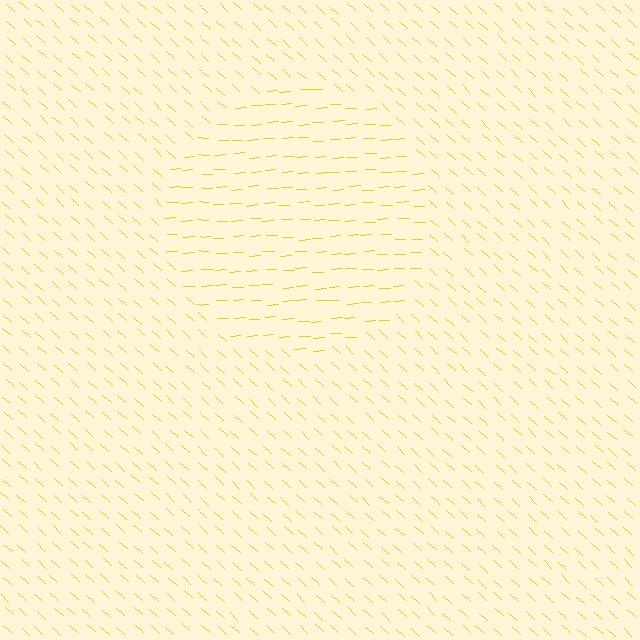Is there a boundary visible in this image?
Yes, there is a texture boundary formed by a change in line orientation.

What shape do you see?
I see a circle.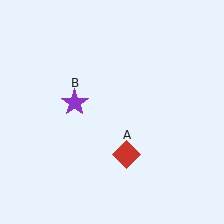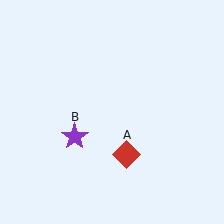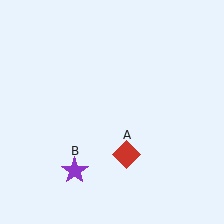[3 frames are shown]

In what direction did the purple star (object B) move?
The purple star (object B) moved down.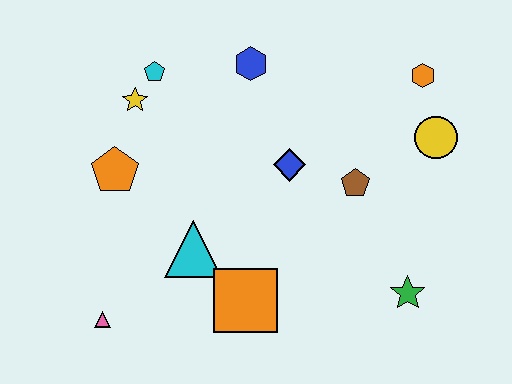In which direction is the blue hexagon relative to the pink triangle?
The blue hexagon is above the pink triangle.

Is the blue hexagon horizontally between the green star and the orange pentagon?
Yes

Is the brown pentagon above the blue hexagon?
No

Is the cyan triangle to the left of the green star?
Yes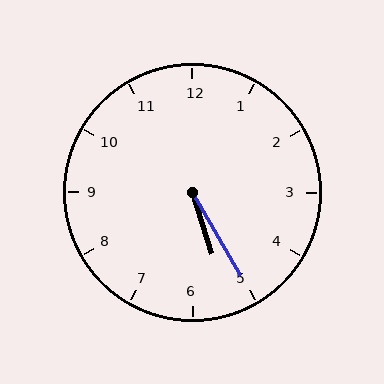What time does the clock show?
5:25.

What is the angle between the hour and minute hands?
Approximately 12 degrees.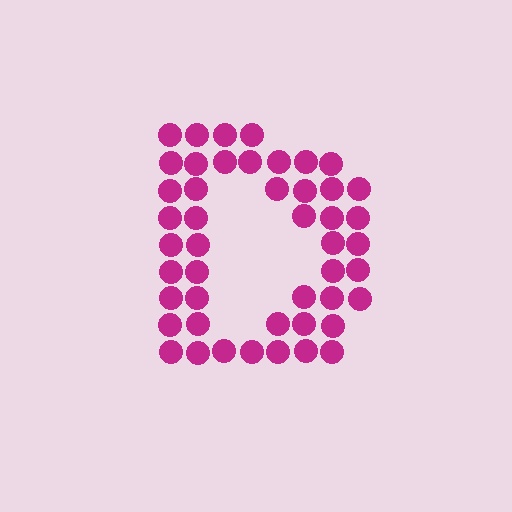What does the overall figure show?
The overall figure shows the letter D.